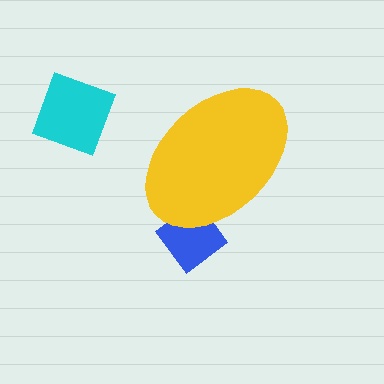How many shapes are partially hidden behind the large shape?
2 shapes are partially hidden.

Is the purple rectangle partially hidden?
Yes, the purple rectangle is partially hidden behind the yellow ellipse.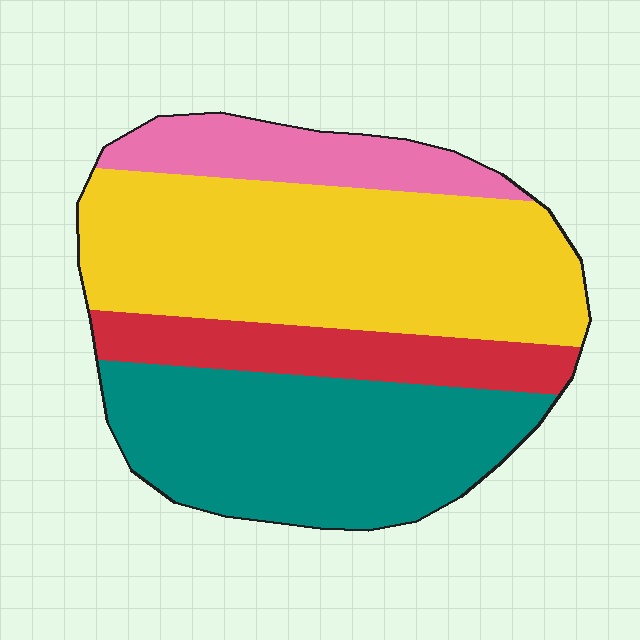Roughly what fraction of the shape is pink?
Pink takes up about one eighth (1/8) of the shape.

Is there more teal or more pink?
Teal.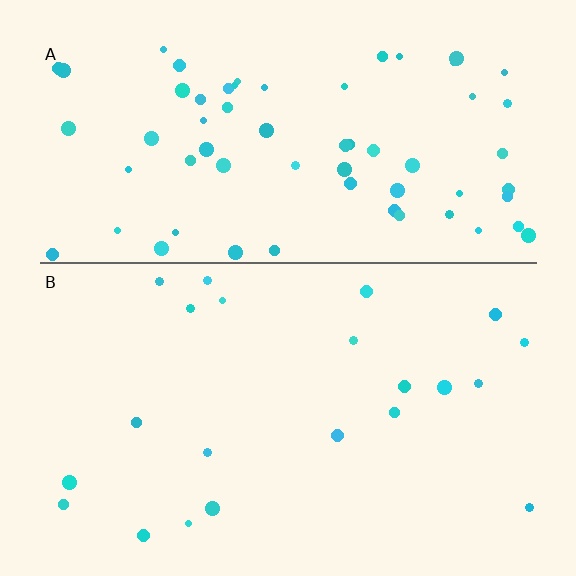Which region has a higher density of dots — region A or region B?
A (the top).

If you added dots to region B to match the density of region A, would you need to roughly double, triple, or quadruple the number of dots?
Approximately triple.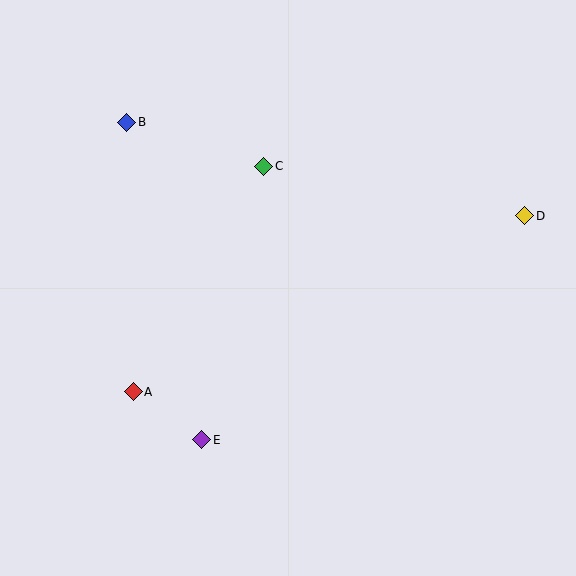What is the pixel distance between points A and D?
The distance between A and D is 429 pixels.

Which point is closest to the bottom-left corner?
Point A is closest to the bottom-left corner.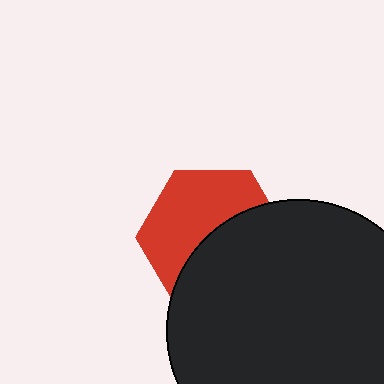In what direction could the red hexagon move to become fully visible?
The red hexagon could move up. That would shift it out from behind the black circle entirely.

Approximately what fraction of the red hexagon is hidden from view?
Roughly 49% of the red hexagon is hidden behind the black circle.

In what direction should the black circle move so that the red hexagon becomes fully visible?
The black circle should move down. That is the shortest direction to clear the overlap and leave the red hexagon fully visible.